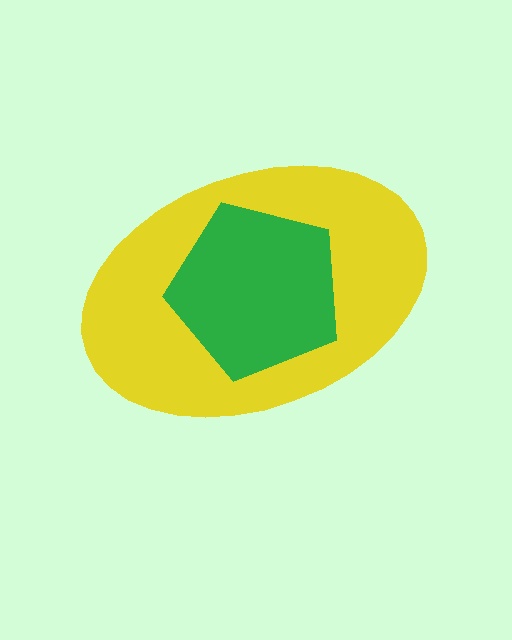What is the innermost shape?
The green pentagon.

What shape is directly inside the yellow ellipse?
The green pentagon.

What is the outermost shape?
The yellow ellipse.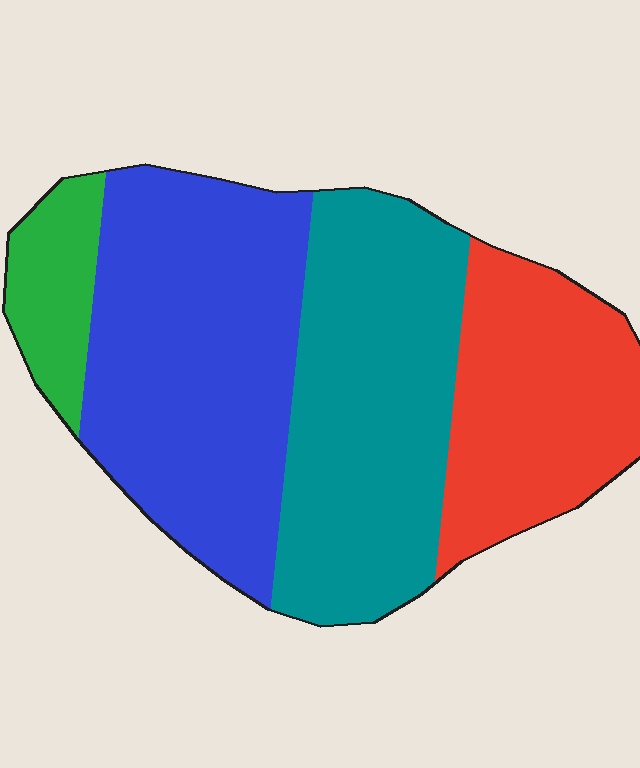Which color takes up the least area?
Green, at roughly 10%.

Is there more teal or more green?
Teal.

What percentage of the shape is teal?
Teal takes up about one third (1/3) of the shape.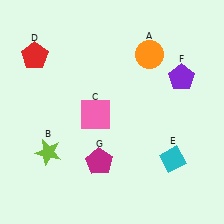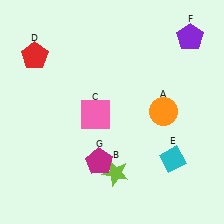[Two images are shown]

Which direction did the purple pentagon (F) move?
The purple pentagon (F) moved up.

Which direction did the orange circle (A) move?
The orange circle (A) moved down.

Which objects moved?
The objects that moved are: the orange circle (A), the lime star (B), the purple pentagon (F).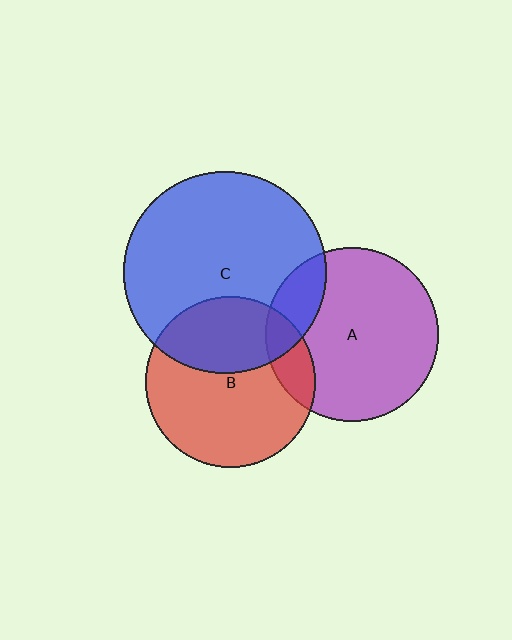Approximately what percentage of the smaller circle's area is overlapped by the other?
Approximately 15%.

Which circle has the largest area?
Circle C (blue).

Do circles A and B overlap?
Yes.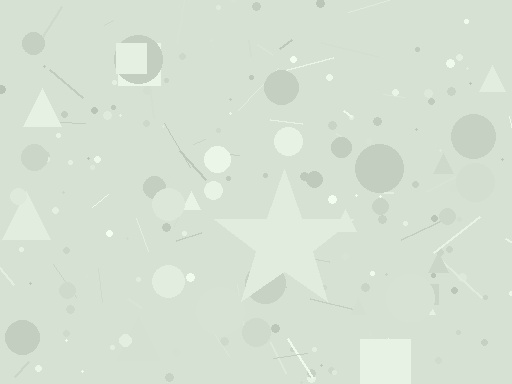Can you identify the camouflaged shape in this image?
The camouflaged shape is a star.